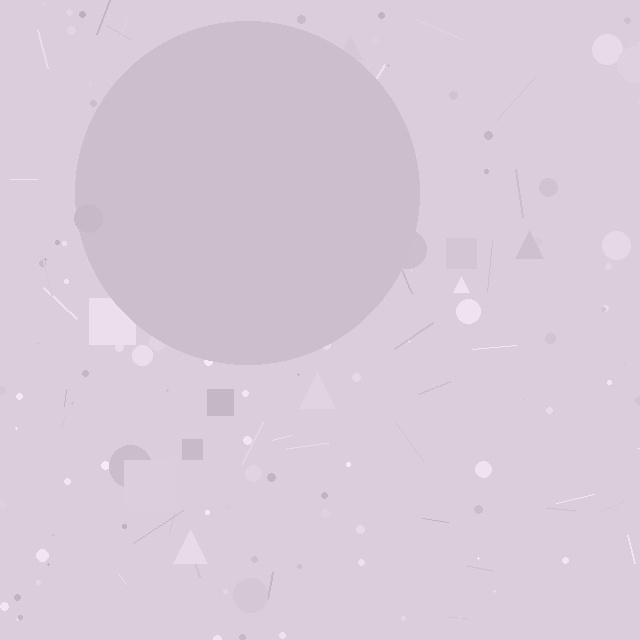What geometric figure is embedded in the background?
A circle is embedded in the background.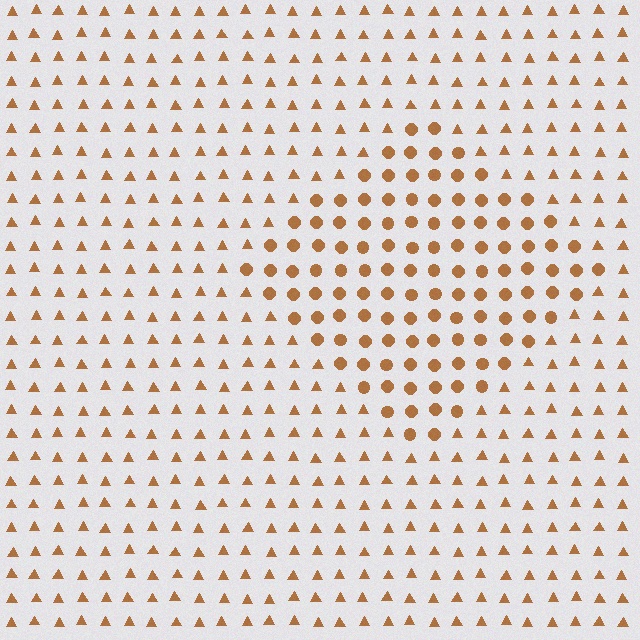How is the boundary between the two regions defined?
The boundary is defined by a change in element shape: circles inside vs. triangles outside. All elements share the same color and spacing.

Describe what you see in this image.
The image is filled with small brown elements arranged in a uniform grid. A diamond-shaped region contains circles, while the surrounding area contains triangles. The boundary is defined purely by the change in element shape.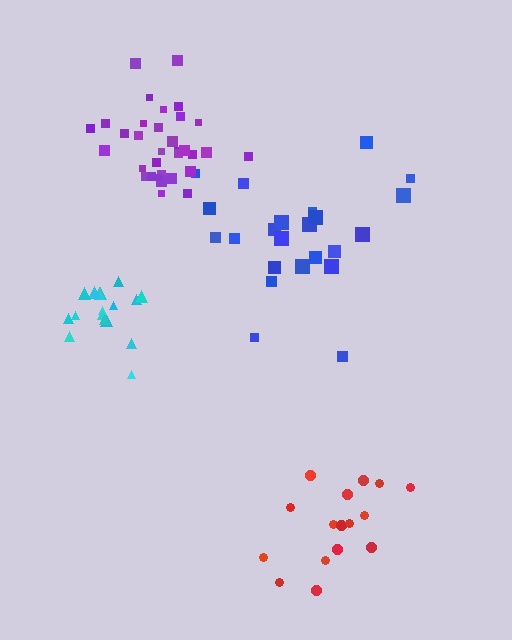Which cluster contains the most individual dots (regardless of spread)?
Purple (33).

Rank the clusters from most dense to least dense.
cyan, purple, blue, red.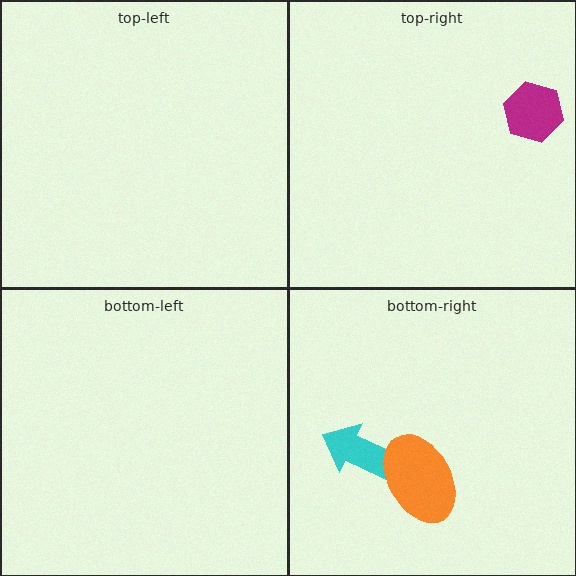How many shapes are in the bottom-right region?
2.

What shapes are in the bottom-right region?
The cyan arrow, the orange ellipse.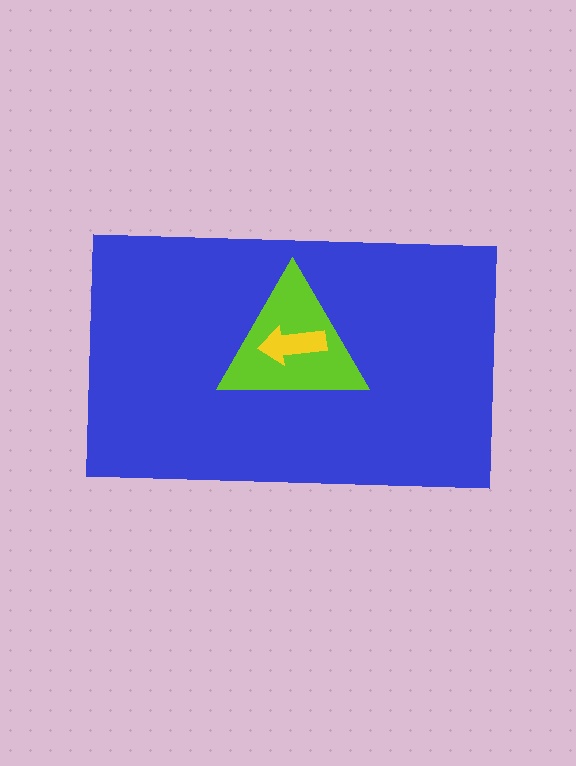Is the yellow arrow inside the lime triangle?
Yes.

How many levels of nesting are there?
3.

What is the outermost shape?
The blue rectangle.